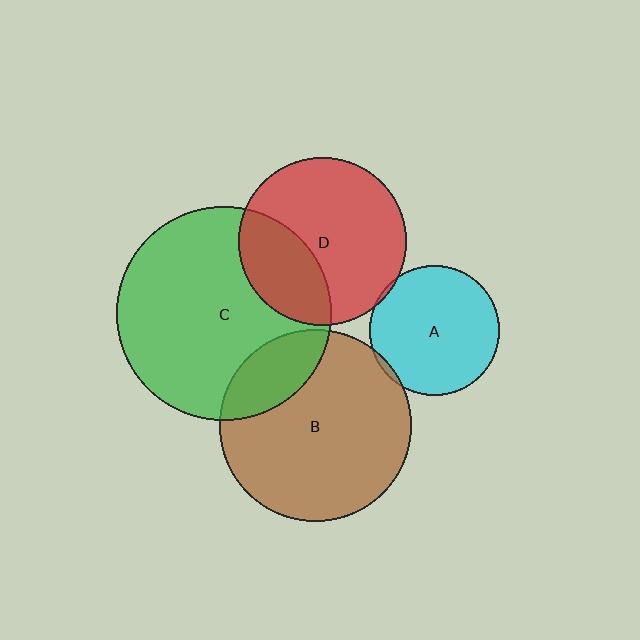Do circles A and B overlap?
Yes.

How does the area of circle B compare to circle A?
Approximately 2.2 times.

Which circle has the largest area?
Circle C (green).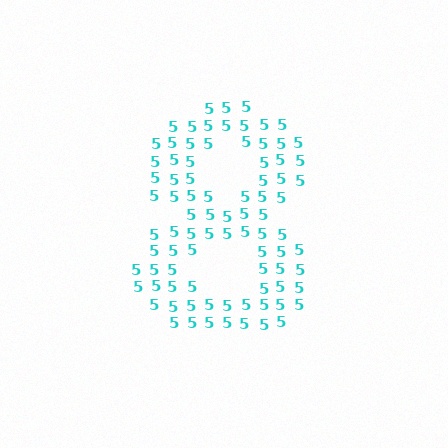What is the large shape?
The large shape is the digit 8.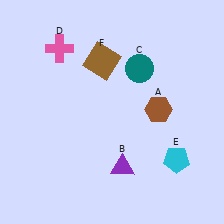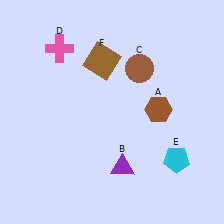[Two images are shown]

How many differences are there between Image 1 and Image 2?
There is 1 difference between the two images.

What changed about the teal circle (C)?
In Image 1, C is teal. In Image 2, it changed to brown.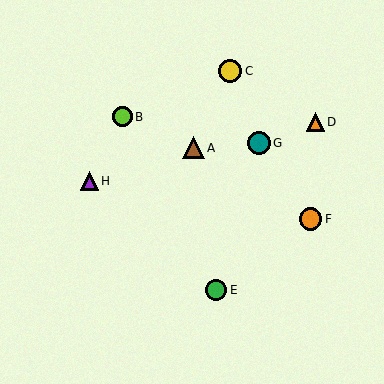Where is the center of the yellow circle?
The center of the yellow circle is at (230, 71).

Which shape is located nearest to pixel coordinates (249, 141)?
The teal circle (labeled G) at (259, 143) is nearest to that location.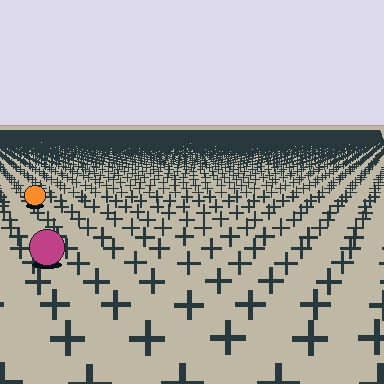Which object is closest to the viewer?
The magenta circle is closest. The texture marks near it are larger and more spread out.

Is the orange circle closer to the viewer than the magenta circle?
No. The magenta circle is closer — you can tell from the texture gradient: the ground texture is coarser near it.